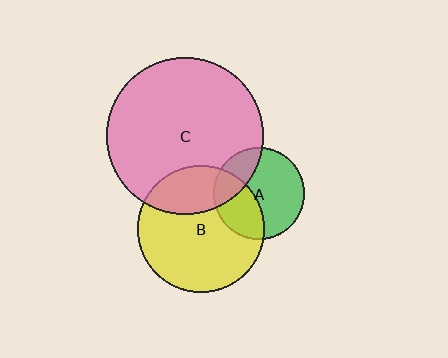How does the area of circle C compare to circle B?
Approximately 1.5 times.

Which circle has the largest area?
Circle C (pink).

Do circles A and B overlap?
Yes.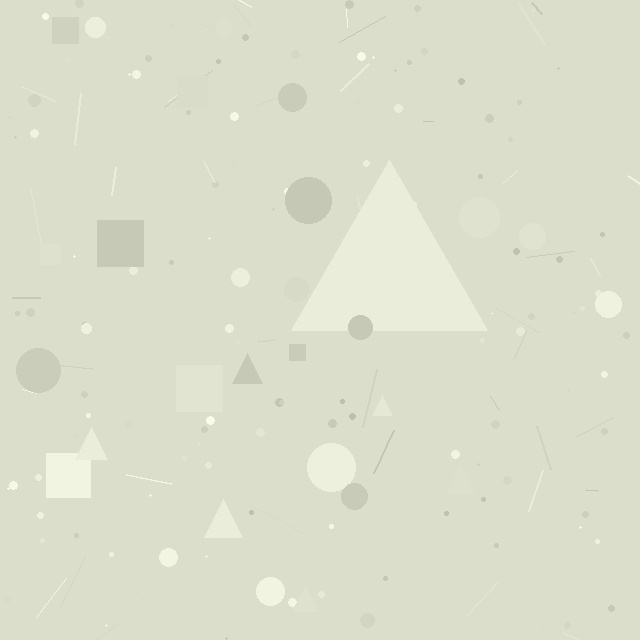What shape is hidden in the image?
A triangle is hidden in the image.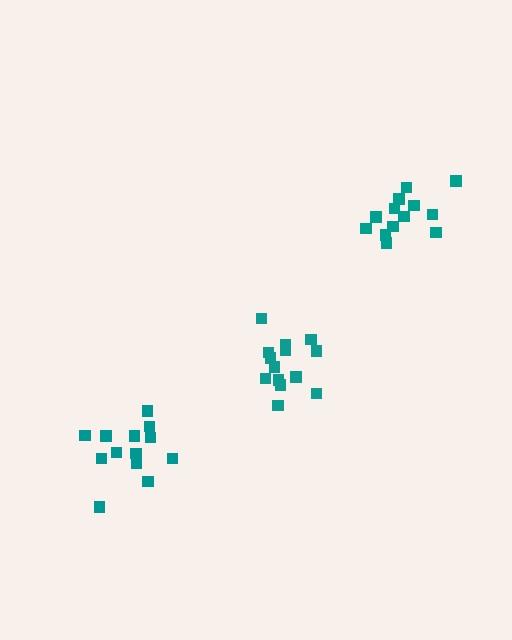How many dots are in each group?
Group 1: 14 dots, Group 2: 13 dots, Group 3: 13 dots (40 total).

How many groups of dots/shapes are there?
There are 3 groups.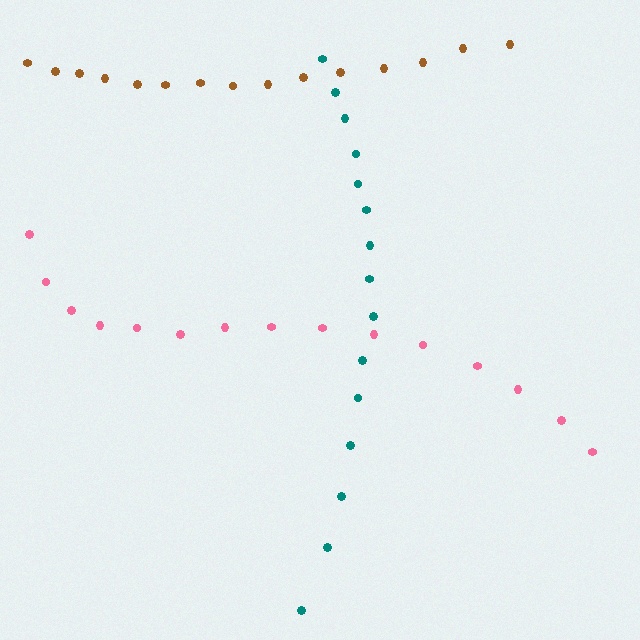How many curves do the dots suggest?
There are 3 distinct paths.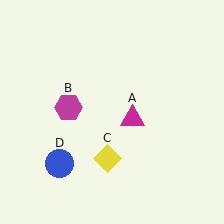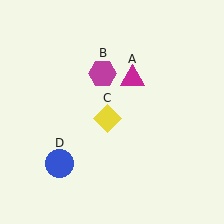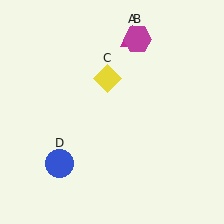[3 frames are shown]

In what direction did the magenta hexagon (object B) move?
The magenta hexagon (object B) moved up and to the right.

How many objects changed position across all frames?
3 objects changed position: magenta triangle (object A), magenta hexagon (object B), yellow diamond (object C).